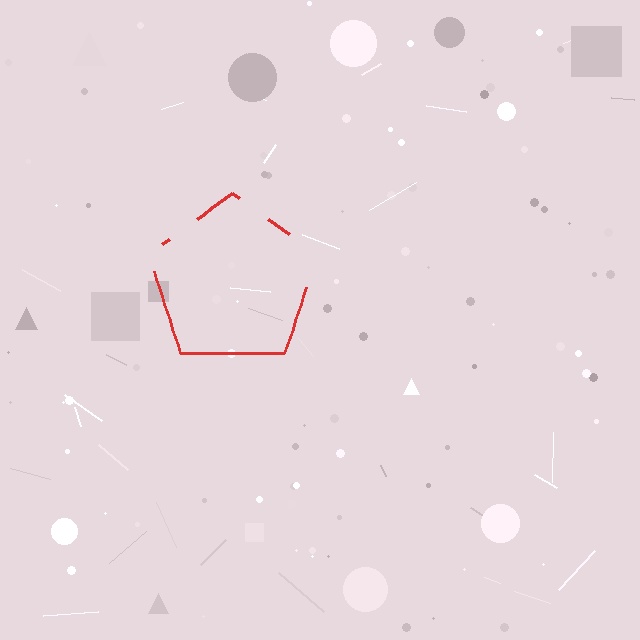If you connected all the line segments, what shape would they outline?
They would outline a pentagon.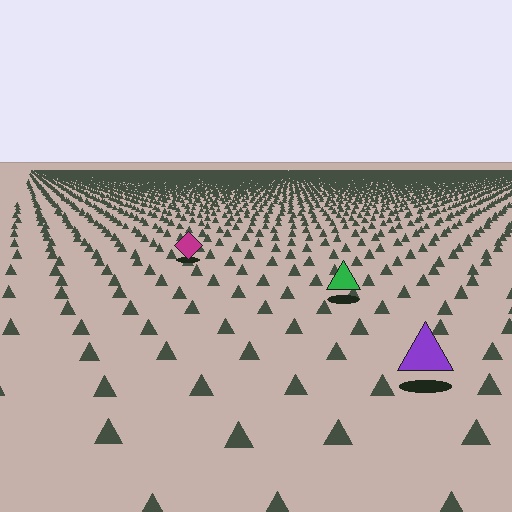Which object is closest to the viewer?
The purple triangle is closest. The texture marks near it are larger and more spread out.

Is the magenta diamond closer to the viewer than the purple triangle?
No. The purple triangle is closer — you can tell from the texture gradient: the ground texture is coarser near it.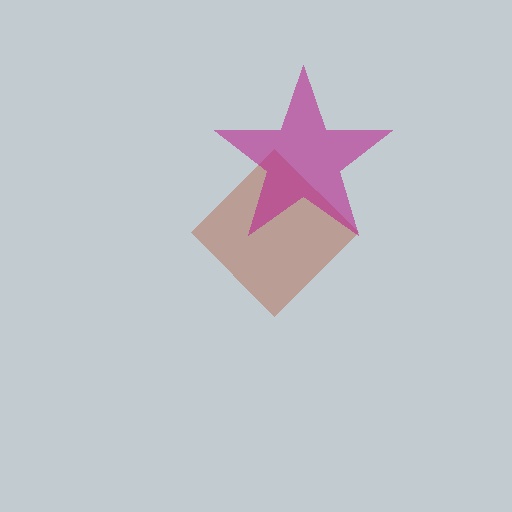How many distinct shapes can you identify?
There are 2 distinct shapes: a brown diamond, a magenta star.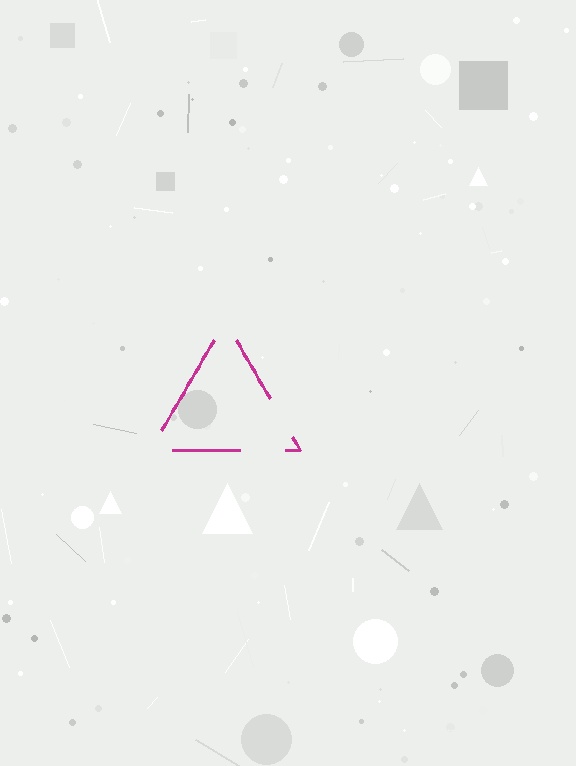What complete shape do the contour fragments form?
The contour fragments form a triangle.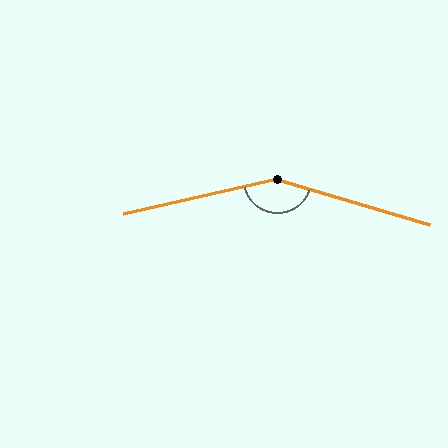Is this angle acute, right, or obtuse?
It is obtuse.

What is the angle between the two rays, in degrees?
Approximately 151 degrees.